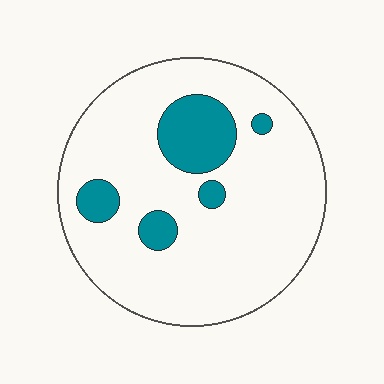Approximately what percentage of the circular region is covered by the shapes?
Approximately 15%.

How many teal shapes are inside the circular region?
5.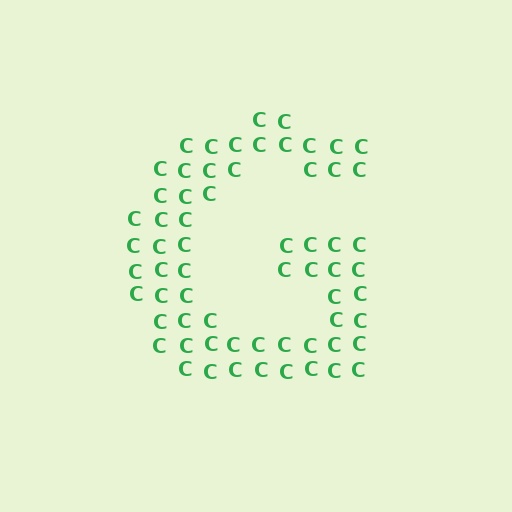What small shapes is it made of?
It is made of small letter C's.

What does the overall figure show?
The overall figure shows the letter G.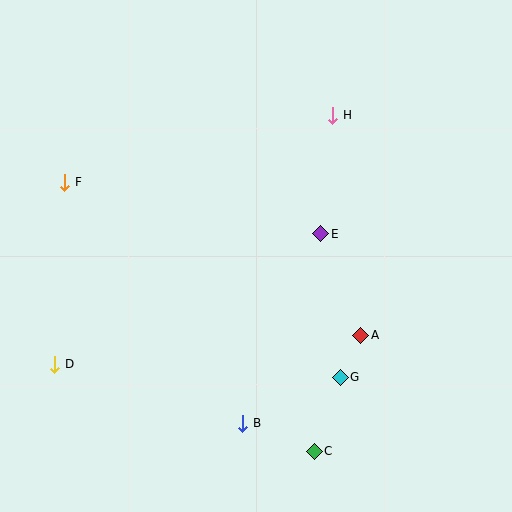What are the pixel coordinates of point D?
Point D is at (55, 364).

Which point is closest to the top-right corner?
Point H is closest to the top-right corner.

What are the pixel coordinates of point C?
Point C is at (314, 451).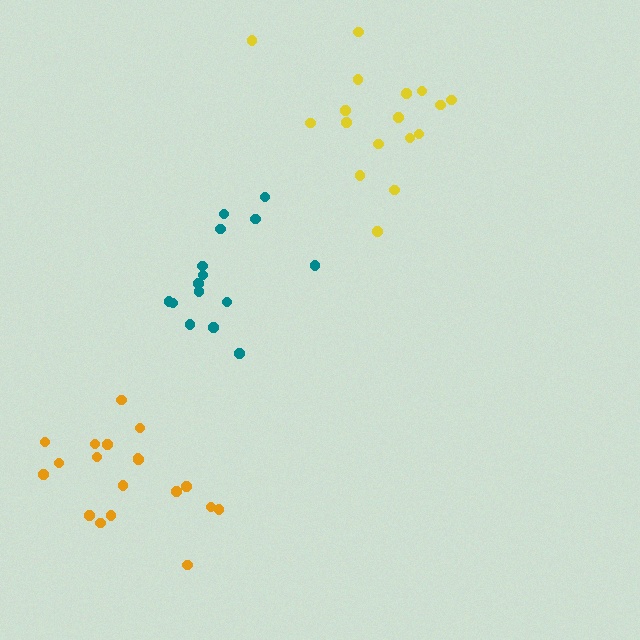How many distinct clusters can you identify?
There are 3 distinct clusters.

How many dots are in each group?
Group 1: 17 dots, Group 2: 20 dots, Group 3: 15 dots (52 total).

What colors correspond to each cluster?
The clusters are colored: yellow, orange, teal.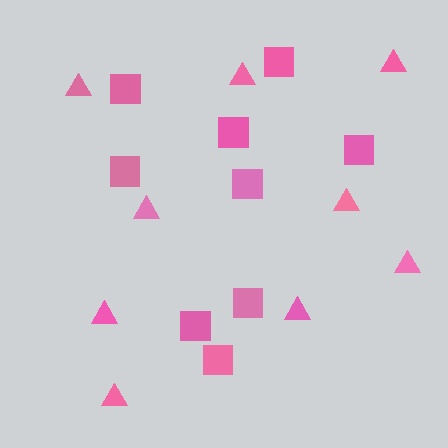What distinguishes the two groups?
There are 2 groups: one group of triangles (9) and one group of squares (9).